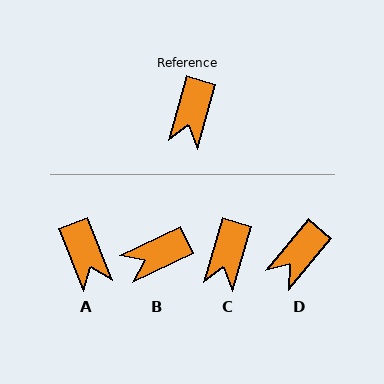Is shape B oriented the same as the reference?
No, it is off by about 49 degrees.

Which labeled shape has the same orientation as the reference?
C.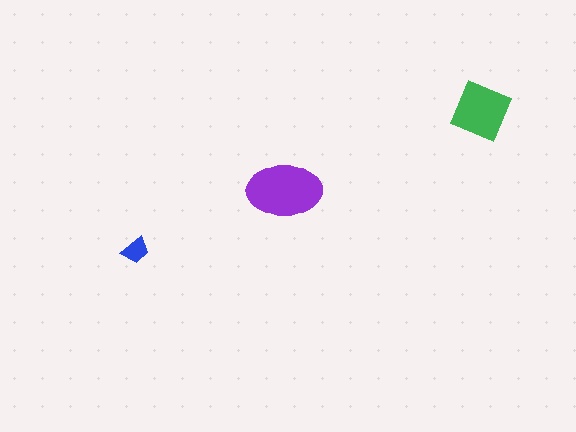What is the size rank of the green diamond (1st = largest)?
2nd.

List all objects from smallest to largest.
The blue trapezoid, the green diamond, the purple ellipse.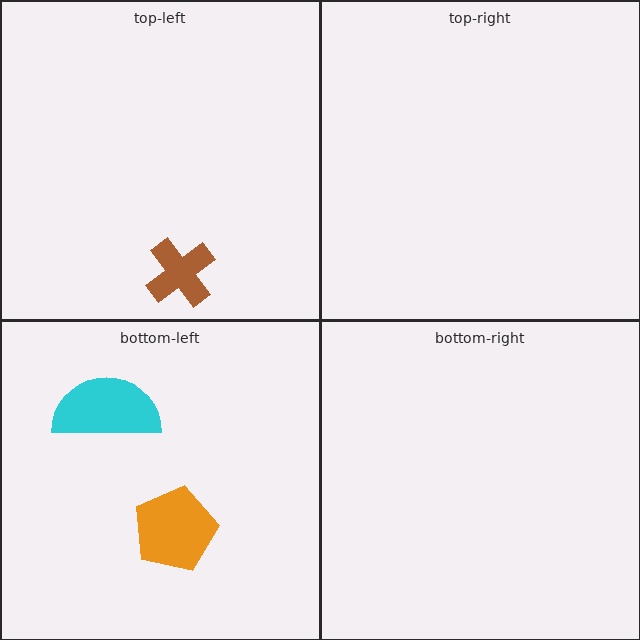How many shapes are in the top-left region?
1.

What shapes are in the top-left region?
The brown cross.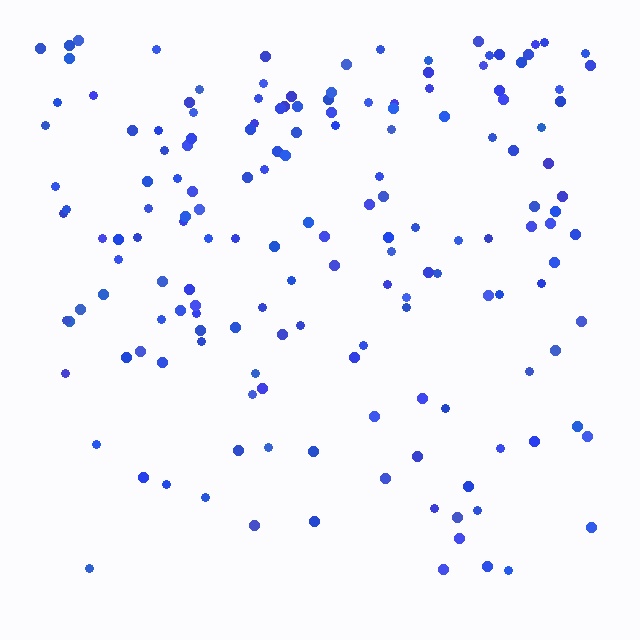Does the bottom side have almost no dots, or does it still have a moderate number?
Still a moderate number, just noticeably fewer than the top.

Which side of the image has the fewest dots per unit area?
The bottom.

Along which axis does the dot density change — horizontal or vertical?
Vertical.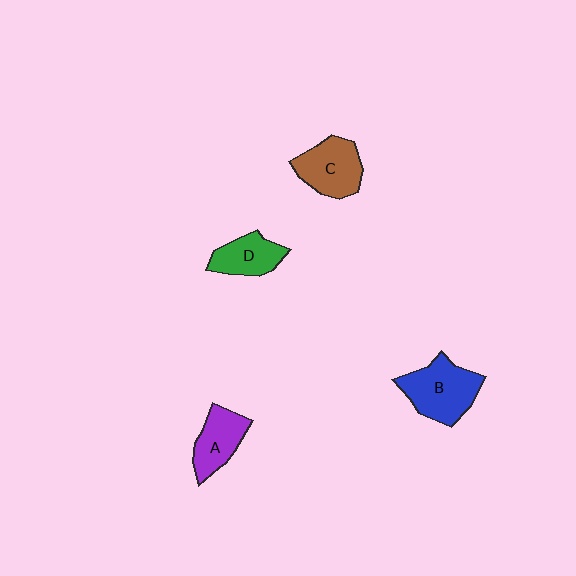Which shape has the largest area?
Shape B (blue).